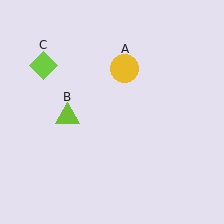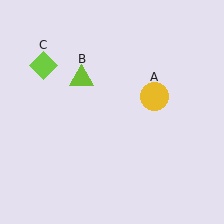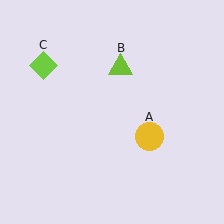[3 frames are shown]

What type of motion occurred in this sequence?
The yellow circle (object A), lime triangle (object B) rotated clockwise around the center of the scene.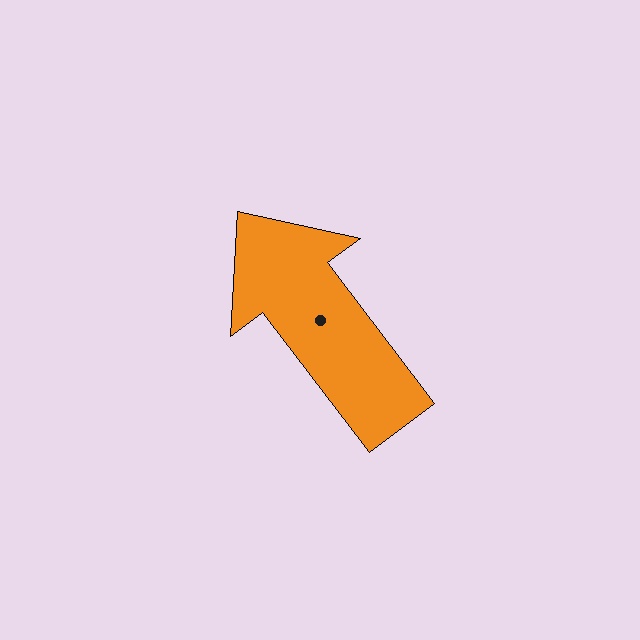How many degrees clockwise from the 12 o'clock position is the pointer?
Approximately 323 degrees.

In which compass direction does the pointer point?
Northwest.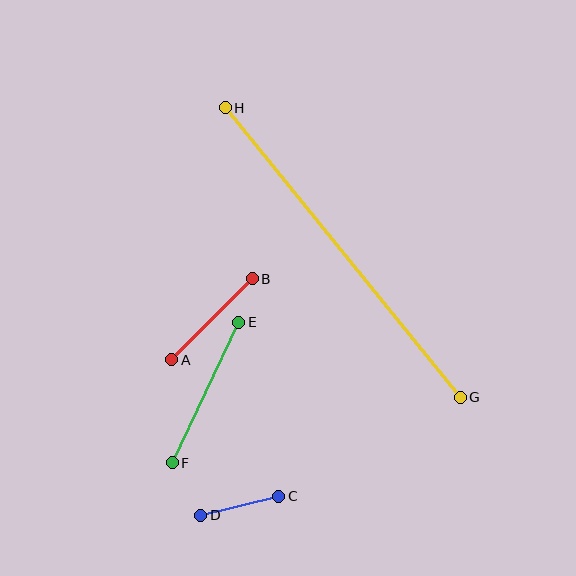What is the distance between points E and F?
The distance is approximately 156 pixels.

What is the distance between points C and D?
The distance is approximately 81 pixels.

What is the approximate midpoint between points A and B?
The midpoint is at approximately (212, 319) pixels.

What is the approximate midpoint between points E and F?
The midpoint is at approximately (205, 392) pixels.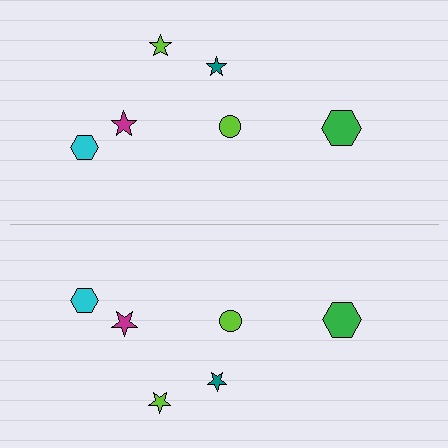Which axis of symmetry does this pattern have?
The pattern has a horizontal axis of symmetry running through the center of the image.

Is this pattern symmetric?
Yes, this pattern has bilateral (reflection) symmetry.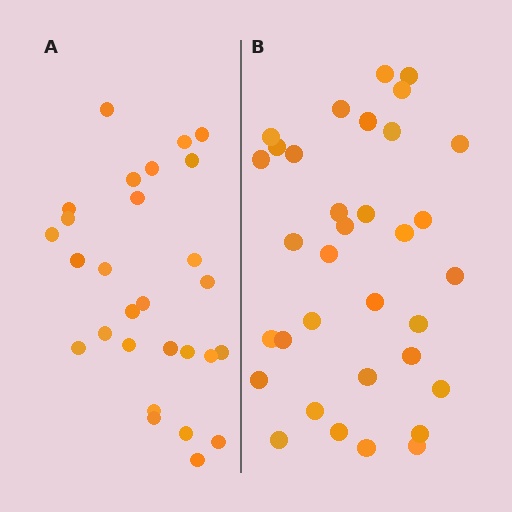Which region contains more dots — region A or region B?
Region B (the right region) has more dots.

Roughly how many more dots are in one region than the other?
Region B has about 6 more dots than region A.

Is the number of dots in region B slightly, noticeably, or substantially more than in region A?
Region B has only slightly more — the two regions are fairly close. The ratio is roughly 1.2 to 1.